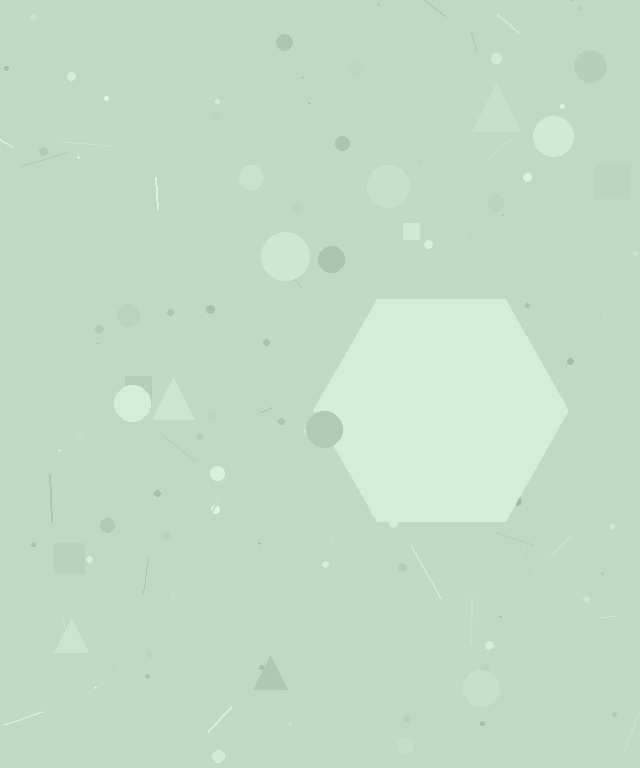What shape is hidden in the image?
A hexagon is hidden in the image.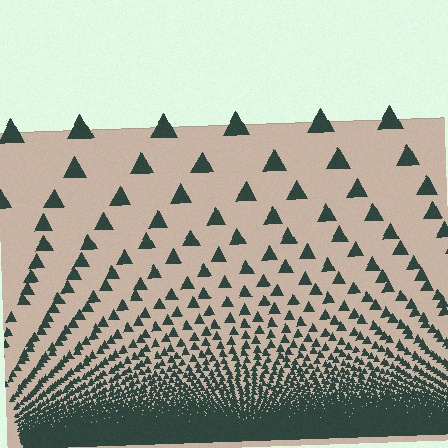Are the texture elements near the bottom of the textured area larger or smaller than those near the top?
Smaller. The gradient is inverted — elements near the bottom are smaller and denser.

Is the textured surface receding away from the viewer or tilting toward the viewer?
The surface appears to tilt toward the viewer. Texture elements get larger and sparser toward the top.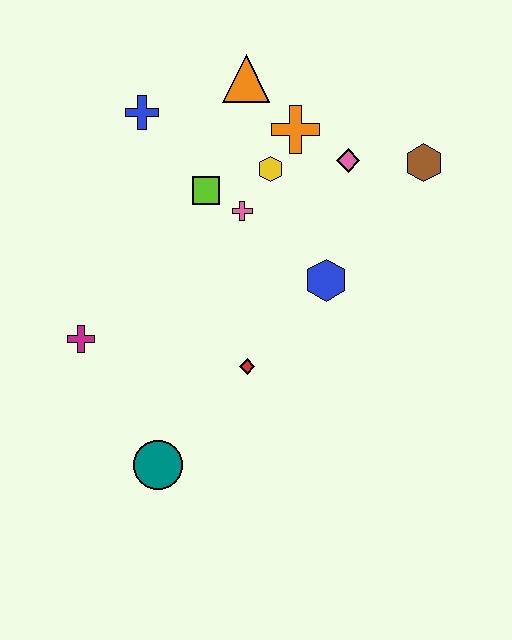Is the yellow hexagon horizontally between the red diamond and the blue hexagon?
Yes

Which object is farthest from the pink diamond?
The teal circle is farthest from the pink diamond.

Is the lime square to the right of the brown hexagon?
No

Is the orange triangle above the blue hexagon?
Yes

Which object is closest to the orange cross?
The yellow hexagon is closest to the orange cross.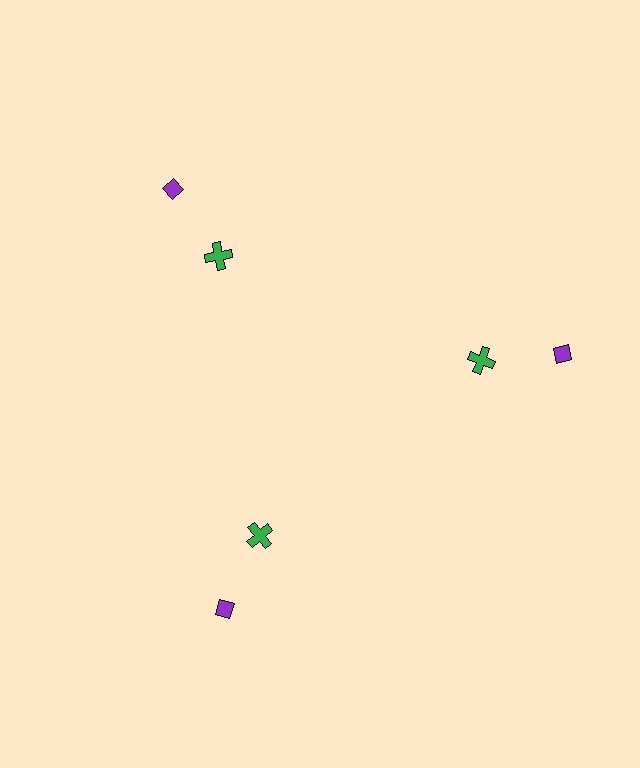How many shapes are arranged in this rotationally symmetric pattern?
There are 6 shapes, arranged in 3 groups of 2.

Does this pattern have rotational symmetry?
Yes, this pattern has 3-fold rotational symmetry. It looks the same after rotating 120 degrees around the center.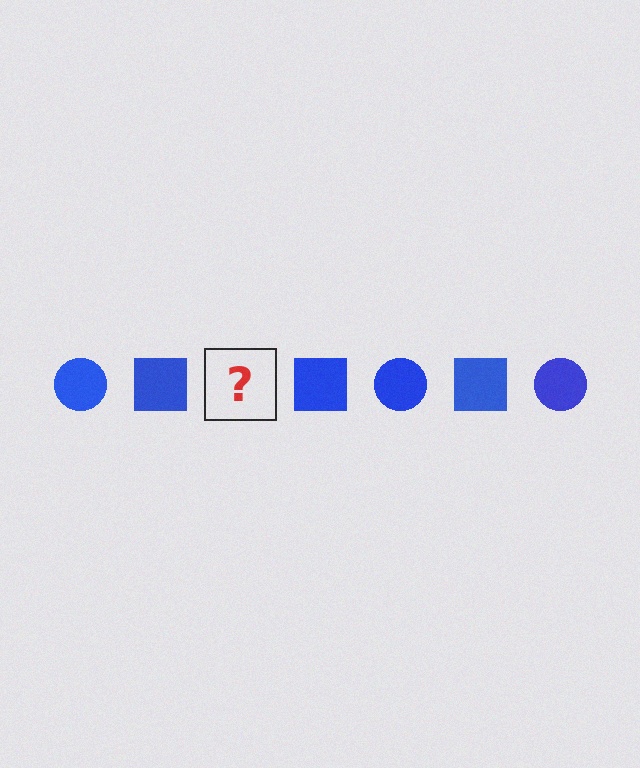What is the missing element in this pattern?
The missing element is a blue circle.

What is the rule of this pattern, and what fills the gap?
The rule is that the pattern cycles through circle, square shapes in blue. The gap should be filled with a blue circle.